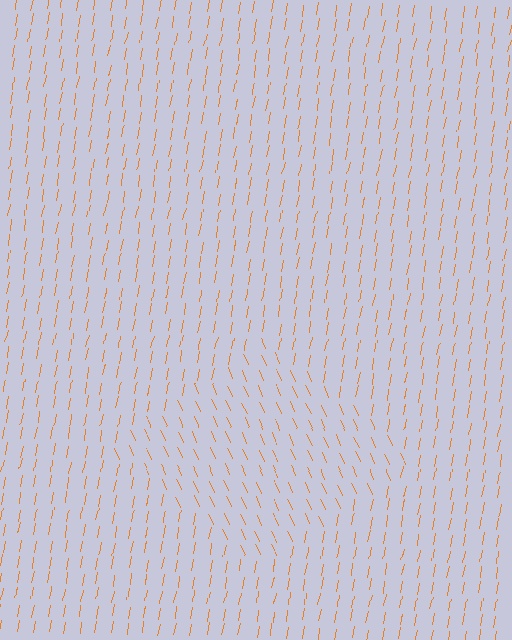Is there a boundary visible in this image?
Yes, there is a texture boundary formed by a change in line orientation.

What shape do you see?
I see a diamond.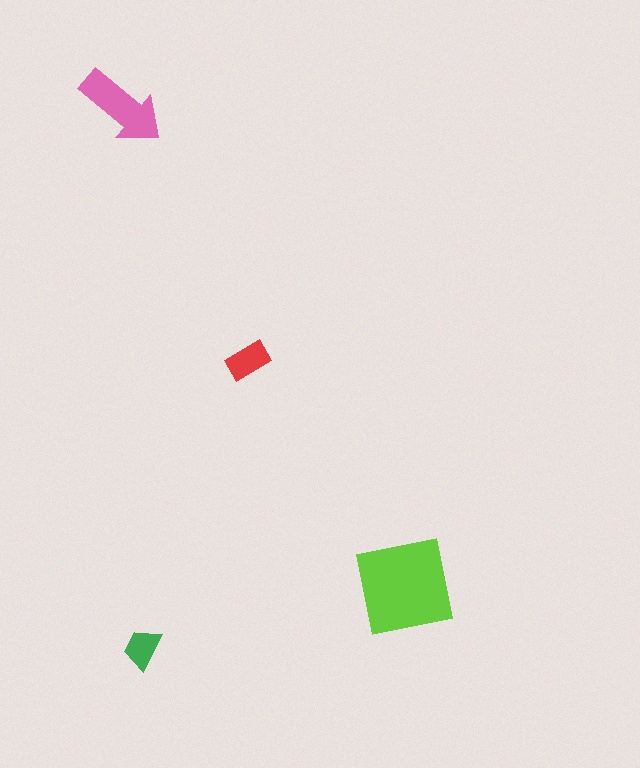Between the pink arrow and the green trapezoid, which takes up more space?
The pink arrow.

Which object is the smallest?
The green trapezoid.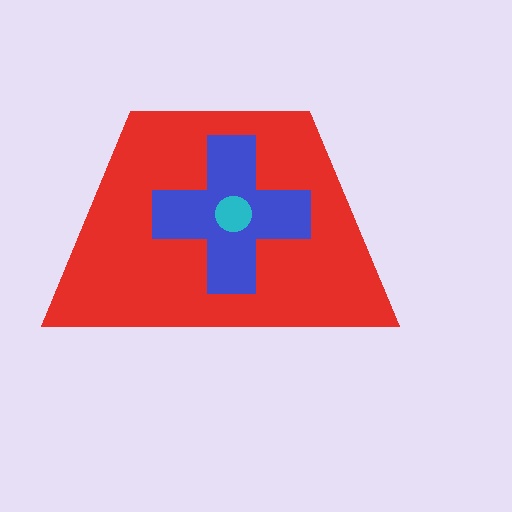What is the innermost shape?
The cyan circle.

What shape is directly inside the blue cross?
The cyan circle.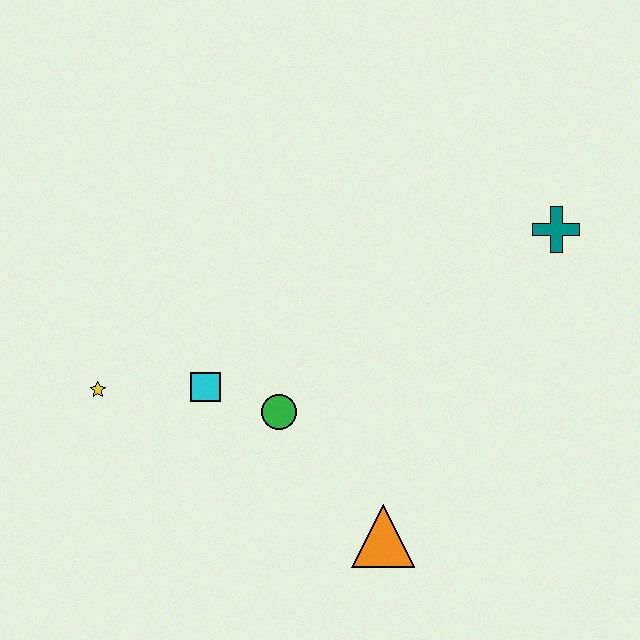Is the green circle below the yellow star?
Yes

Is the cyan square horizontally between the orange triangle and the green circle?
No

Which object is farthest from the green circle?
The teal cross is farthest from the green circle.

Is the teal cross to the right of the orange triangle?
Yes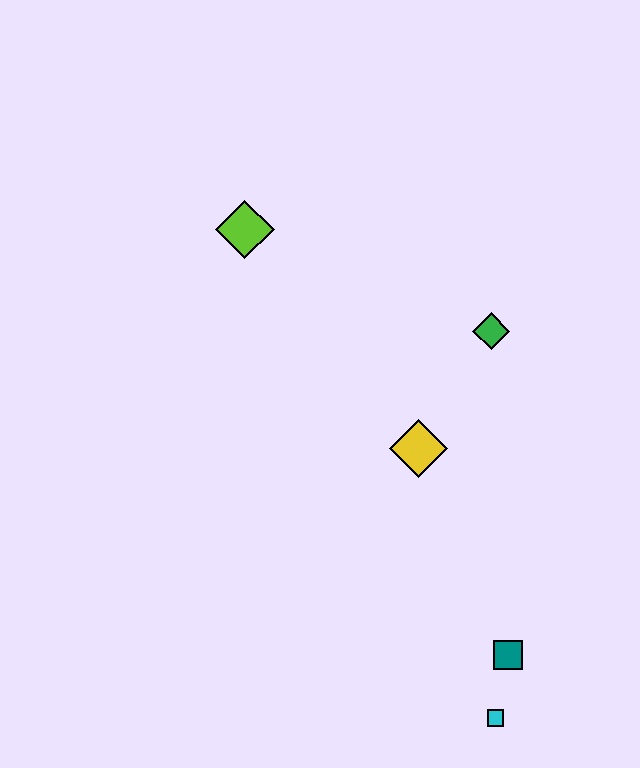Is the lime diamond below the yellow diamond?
No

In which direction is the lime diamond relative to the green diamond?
The lime diamond is to the left of the green diamond.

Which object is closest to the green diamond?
The yellow diamond is closest to the green diamond.